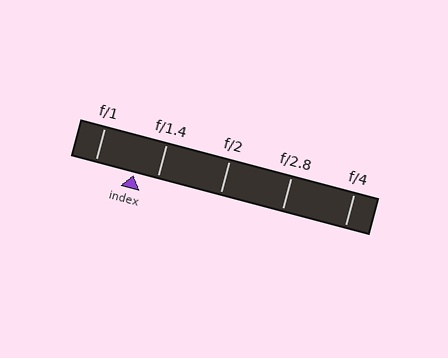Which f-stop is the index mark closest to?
The index mark is closest to f/1.4.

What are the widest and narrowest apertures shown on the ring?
The widest aperture shown is f/1 and the narrowest is f/4.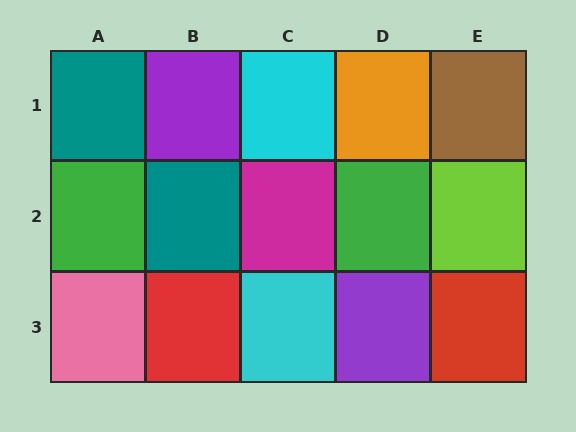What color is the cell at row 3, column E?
Red.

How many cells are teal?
2 cells are teal.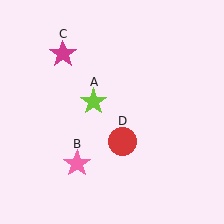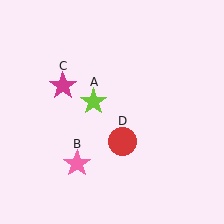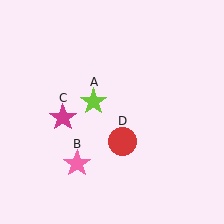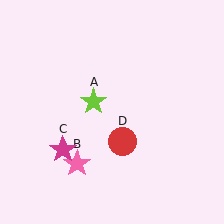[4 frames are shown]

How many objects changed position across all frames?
1 object changed position: magenta star (object C).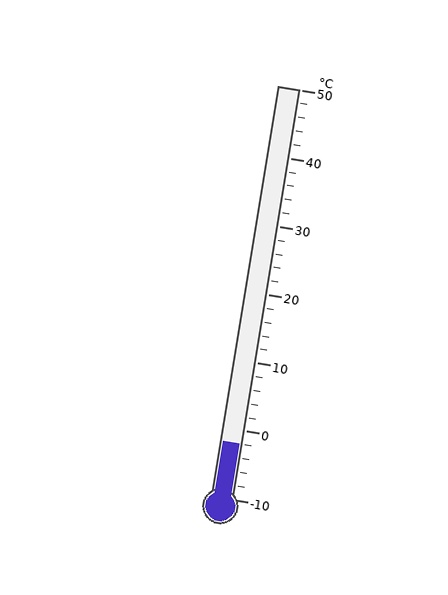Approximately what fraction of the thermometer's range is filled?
The thermometer is filled to approximately 15% of its range.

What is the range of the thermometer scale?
The thermometer scale ranges from -10°C to 50°C.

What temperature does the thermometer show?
The thermometer shows approximately -2°C.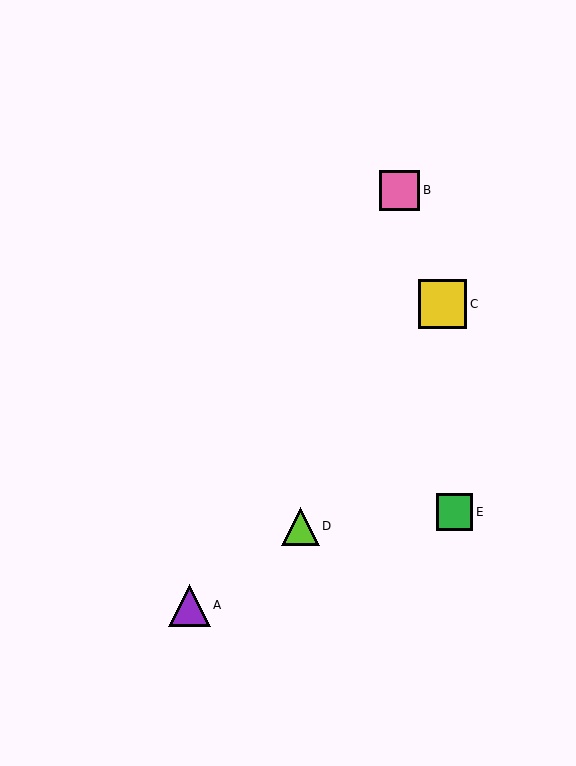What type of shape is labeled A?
Shape A is a purple triangle.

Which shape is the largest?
The yellow square (labeled C) is the largest.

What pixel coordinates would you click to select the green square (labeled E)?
Click at (454, 512) to select the green square E.